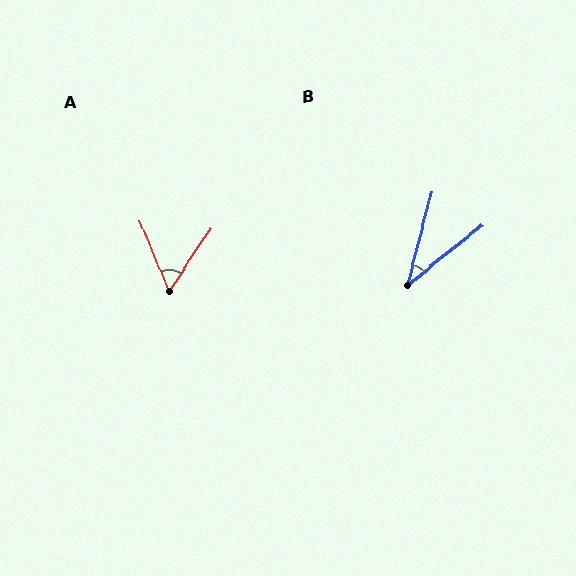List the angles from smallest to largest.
B (36°), A (56°).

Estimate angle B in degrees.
Approximately 36 degrees.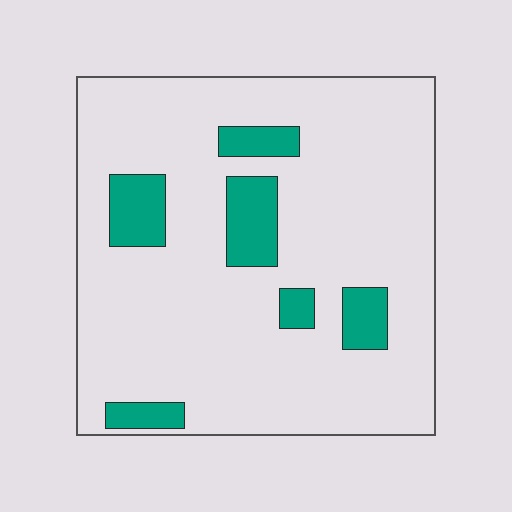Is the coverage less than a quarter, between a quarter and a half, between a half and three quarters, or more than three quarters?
Less than a quarter.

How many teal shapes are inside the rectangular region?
6.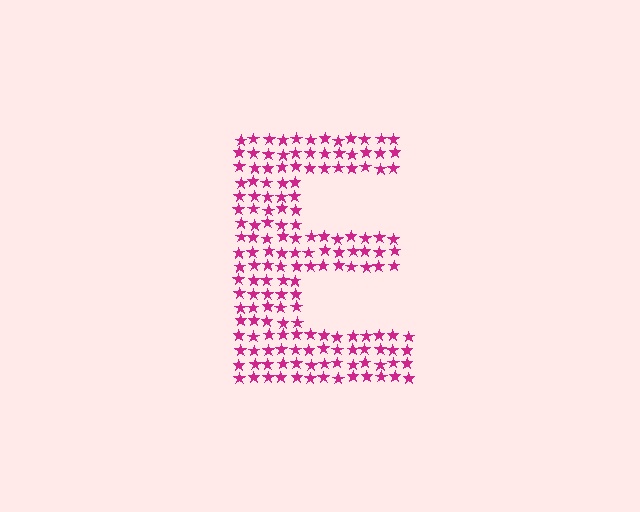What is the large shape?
The large shape is the letter E.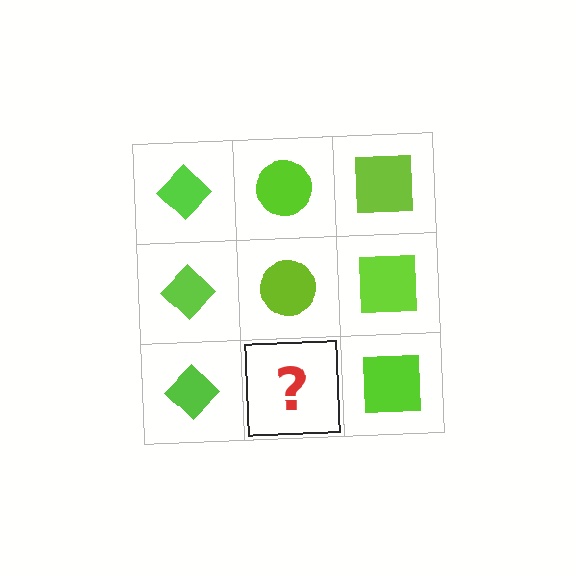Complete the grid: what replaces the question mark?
The question mark should be replaced with a lime circle.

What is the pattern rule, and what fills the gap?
The rule is that each column has a consistent shape. The gap should be filled with a lime circle.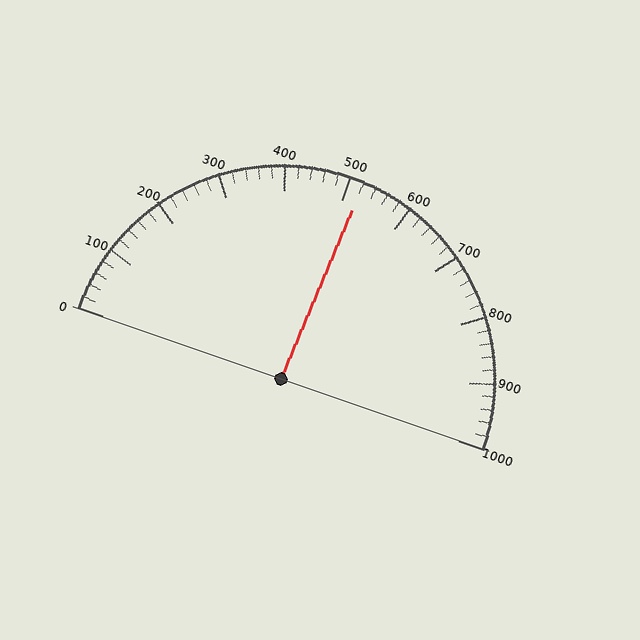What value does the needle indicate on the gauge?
The needle indicates approximately 520.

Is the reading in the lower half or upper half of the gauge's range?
The reading is in the upper half of the range (0 to 1000).